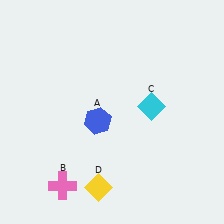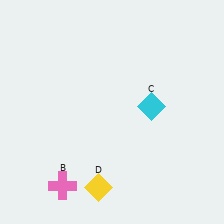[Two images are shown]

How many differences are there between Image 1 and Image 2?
There is 1 difference between the two images.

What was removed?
The blue hexagon (A) was removed in Image 2.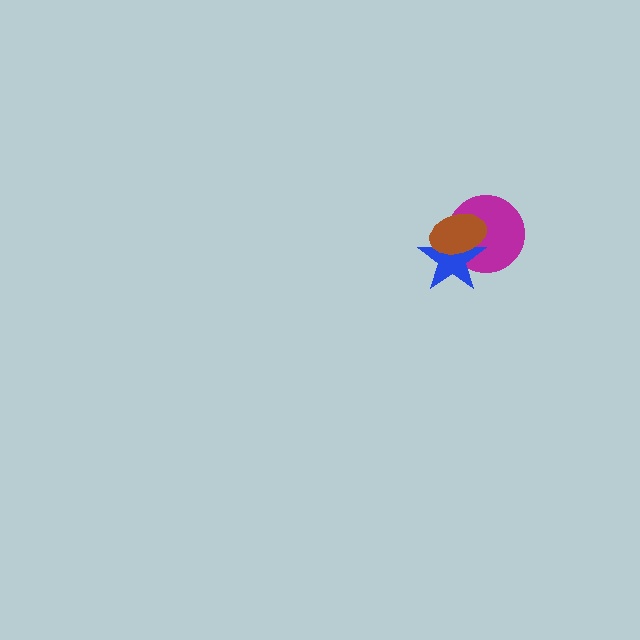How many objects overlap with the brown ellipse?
2 objects overlap with the brown ellipse.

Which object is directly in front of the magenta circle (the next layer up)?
The blue star is directly in front of the magenta circle.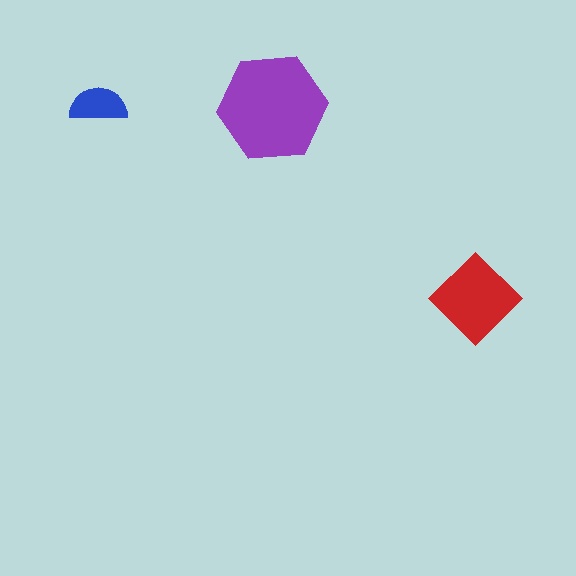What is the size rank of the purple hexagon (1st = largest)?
1st.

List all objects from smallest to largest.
The blue semicircle, the red diamond, the purple hexagon.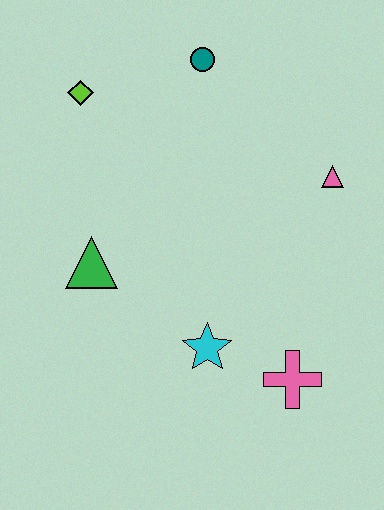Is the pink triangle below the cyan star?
No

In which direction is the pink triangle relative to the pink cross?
The pink triangle is above the pink cross.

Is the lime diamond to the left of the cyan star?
Yes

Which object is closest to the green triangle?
The cyan star is closest to the green triangle.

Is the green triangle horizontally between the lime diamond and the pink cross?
Yes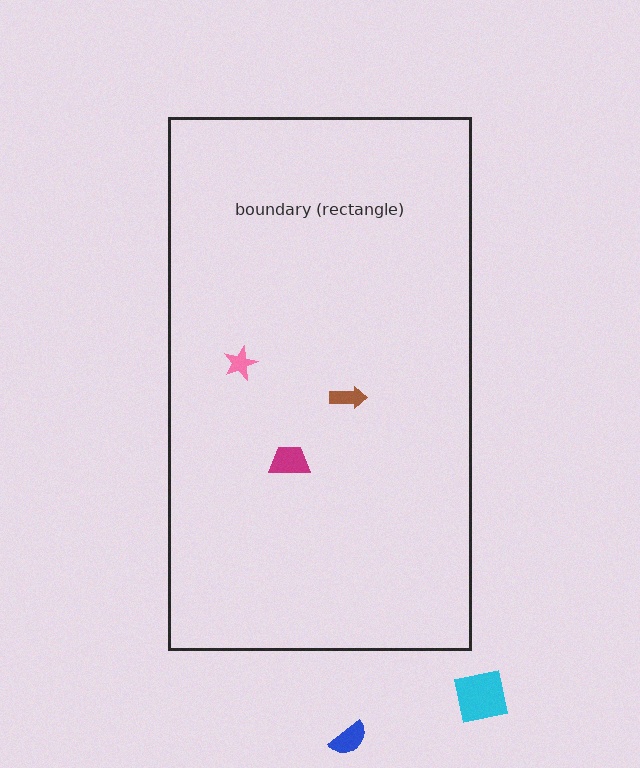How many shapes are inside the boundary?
3 inside, 2 outside.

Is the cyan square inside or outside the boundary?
Outside.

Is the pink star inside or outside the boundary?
Inside.